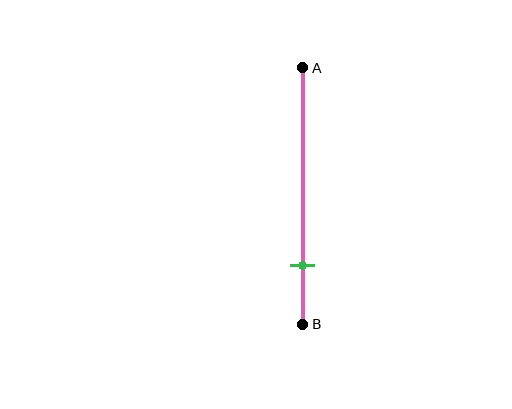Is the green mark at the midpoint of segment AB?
No, the mark is at about 75% from A, not at the 50% midpoint.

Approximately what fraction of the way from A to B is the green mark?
The green mark is approximately 75% of the way from A to B.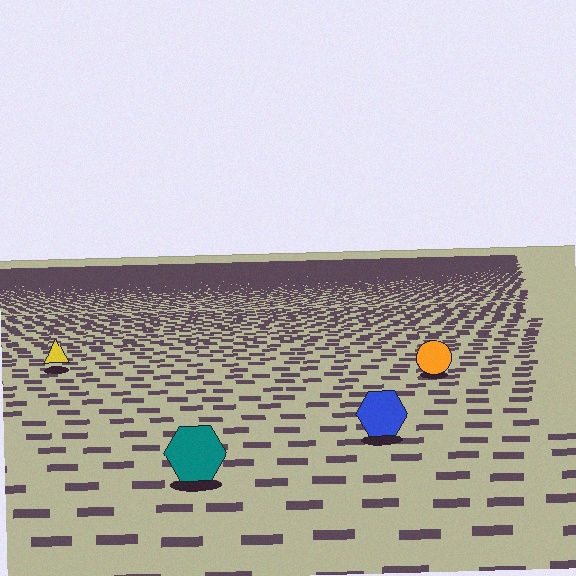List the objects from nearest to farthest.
From nearest to farthest: the teal hexagon, the blue hexagon, the orange circle, the yellow triangle.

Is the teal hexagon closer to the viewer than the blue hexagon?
Yes. The teal hexagon is closer — you can tell from the texture gradient: the ground texture is coarser near it.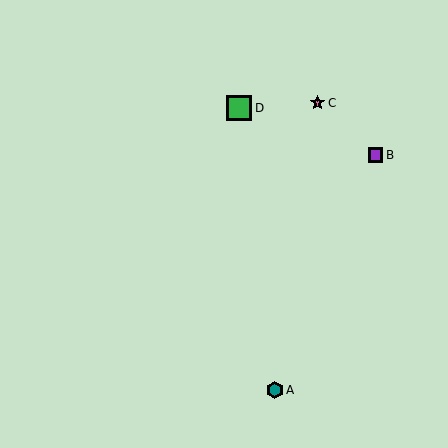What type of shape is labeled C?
Shape C is a pink star.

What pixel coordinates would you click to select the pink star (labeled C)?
Click at (317, 103) to select the pink star C.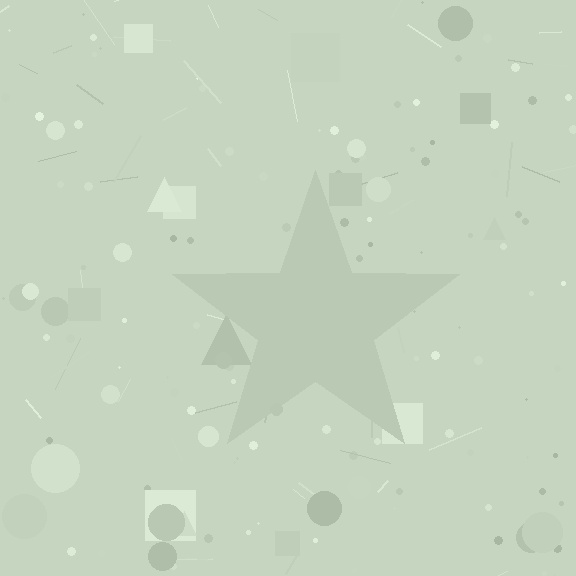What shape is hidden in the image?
A star is hidden in the image.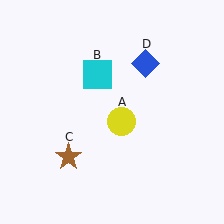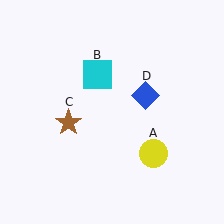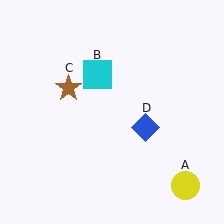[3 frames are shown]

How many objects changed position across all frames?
3 objects changed position: yellow circle (object A), brown star (object C), blue diamond (object D).